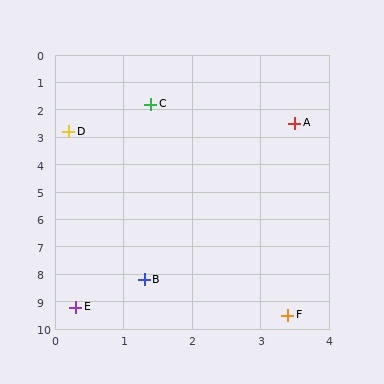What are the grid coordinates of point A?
Point A is at approximately (3.5, 2.5).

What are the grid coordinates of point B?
Point B is at approximately (1.3, 8.2).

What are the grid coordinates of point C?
Point C is at approximately (1.4, 1.8).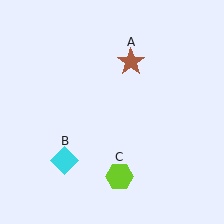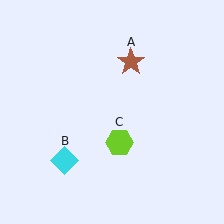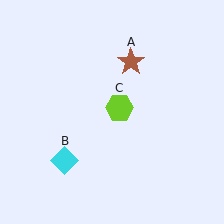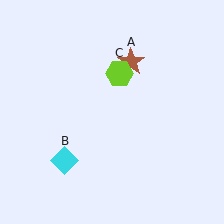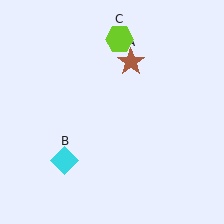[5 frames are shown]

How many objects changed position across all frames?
1 object changed position: lime hexagon (object C).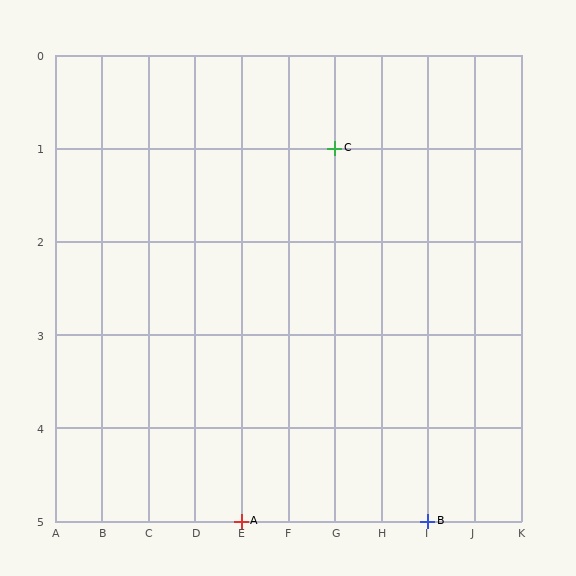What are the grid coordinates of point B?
Point B is at grid coordinates (I, 5).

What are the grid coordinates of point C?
Point C is at grid coordinates (G, 1).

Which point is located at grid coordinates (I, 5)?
Point B is at (I, 5).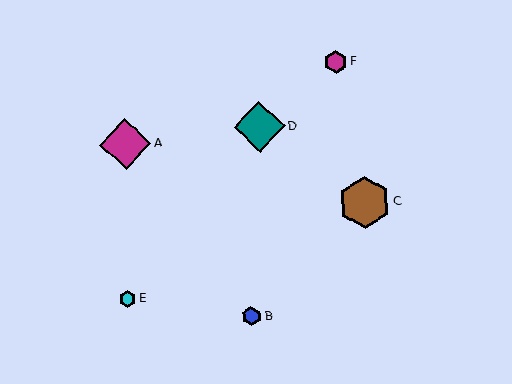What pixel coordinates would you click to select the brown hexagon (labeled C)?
Click at (365, 202) to select the brown hexagon C.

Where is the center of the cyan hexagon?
The center of the cyan hexagon is at (127, 299).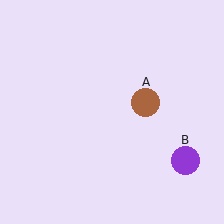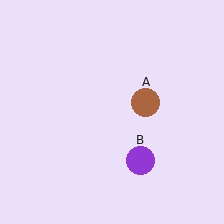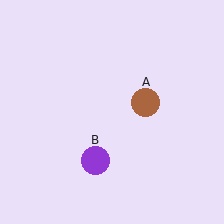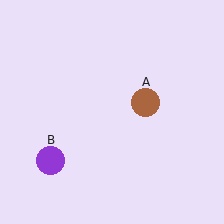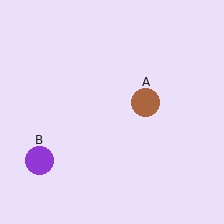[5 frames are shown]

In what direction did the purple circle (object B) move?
The purple circle (object B) moved left.